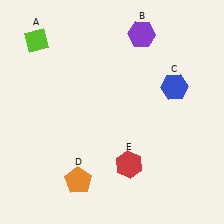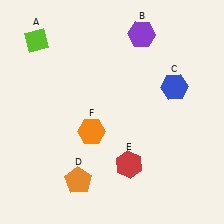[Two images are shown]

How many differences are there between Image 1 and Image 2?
There is 1 difference between the two images.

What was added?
An orange hexagon (F) was added in Image 2.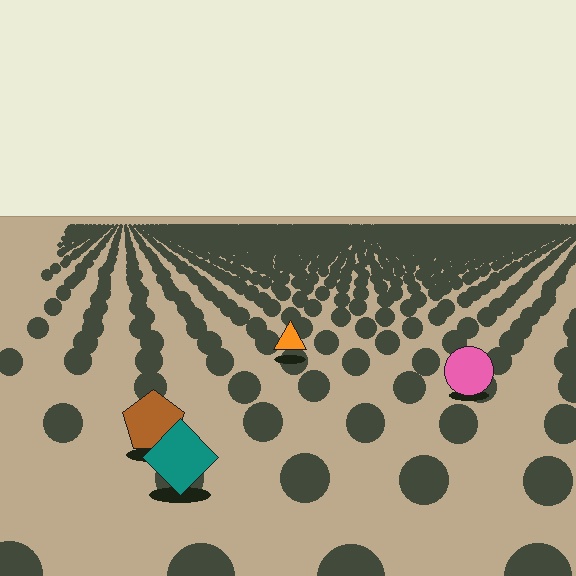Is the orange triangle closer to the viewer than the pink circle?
No. The pink circle is closer — you can tell from the texture gradient: the ground texture is coarser near it.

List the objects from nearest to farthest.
From nearest to farthest: the teal diamond, the brown pentagon, the pink circle, the orange triangle.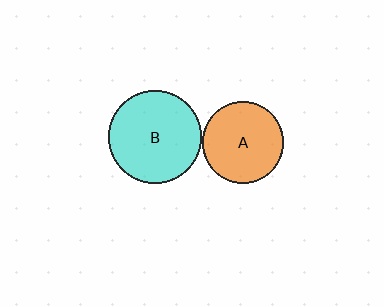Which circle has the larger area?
Circle B (cyan).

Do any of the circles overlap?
No, none of the circles overlap.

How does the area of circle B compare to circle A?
Approximately 1.3 times.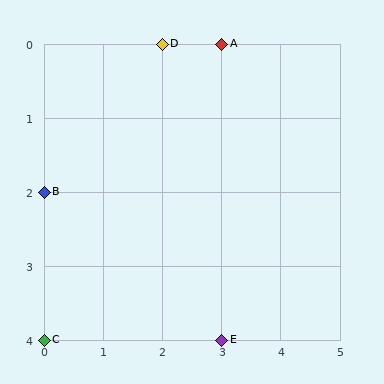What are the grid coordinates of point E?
Point E is at grid coordinates (3, 4).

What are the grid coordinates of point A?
Point A is at grid coordinates (3, 0).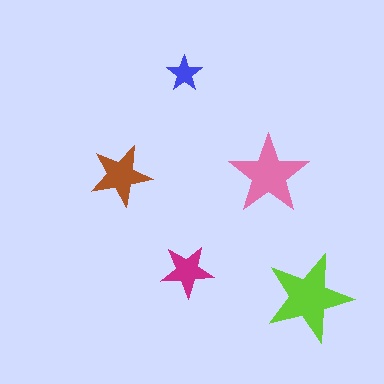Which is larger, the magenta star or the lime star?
The lime one.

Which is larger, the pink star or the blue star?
The pink one.